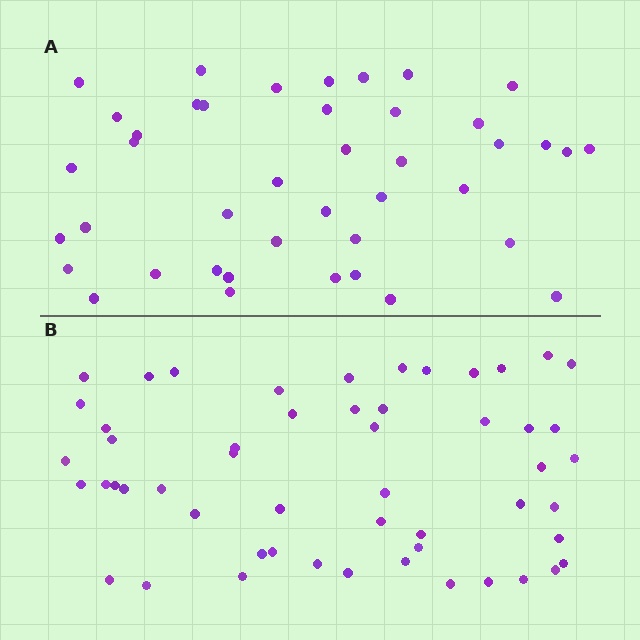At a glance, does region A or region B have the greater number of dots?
Region B (the bottom region) has more dots.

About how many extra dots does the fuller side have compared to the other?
Region B has roughly 12 or so more dots than region A.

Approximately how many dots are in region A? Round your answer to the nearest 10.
About 40 dots. (The exact count is 42, which rounds to 40.)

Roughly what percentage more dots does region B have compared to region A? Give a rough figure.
About 25% more.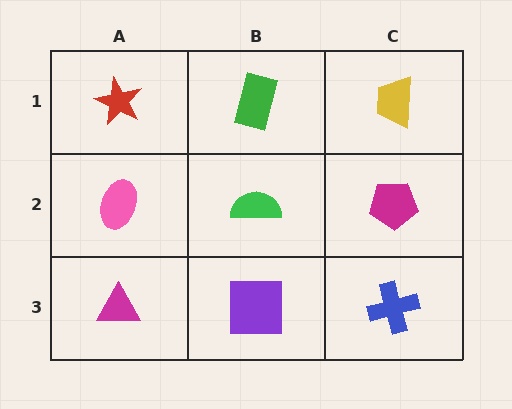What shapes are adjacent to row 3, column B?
A green semicircle (row 2, column B), a magenta triangle (row 3, column A), a blue cross (row 3, column C).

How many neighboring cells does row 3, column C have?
2.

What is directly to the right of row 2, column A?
A green semicircle.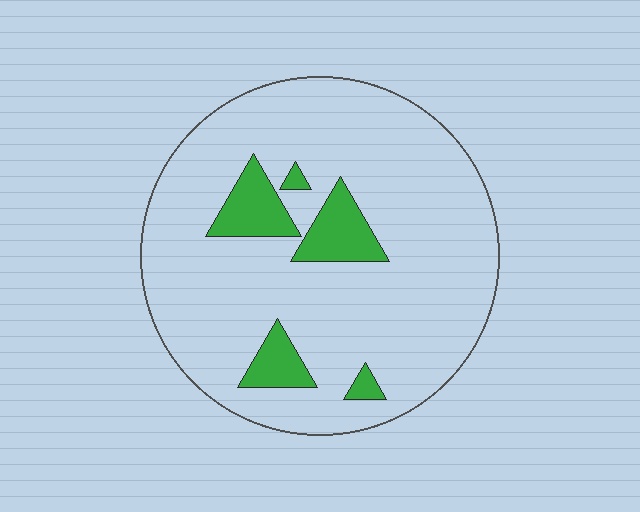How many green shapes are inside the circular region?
5.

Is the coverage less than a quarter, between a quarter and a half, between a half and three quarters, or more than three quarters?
Less than a quarter.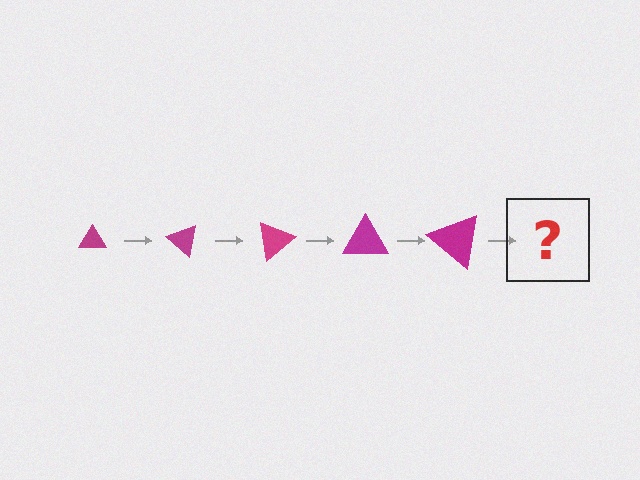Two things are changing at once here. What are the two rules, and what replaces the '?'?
The two rules are that the triangle grows larger each step and it rotates 40 degrees each step. The '?' should be a triangle, larger than the previous one and rotated 200 degrees from the start.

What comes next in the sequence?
The next element should be a triangle, larger than the previous one and rotated 200 degrees from the start.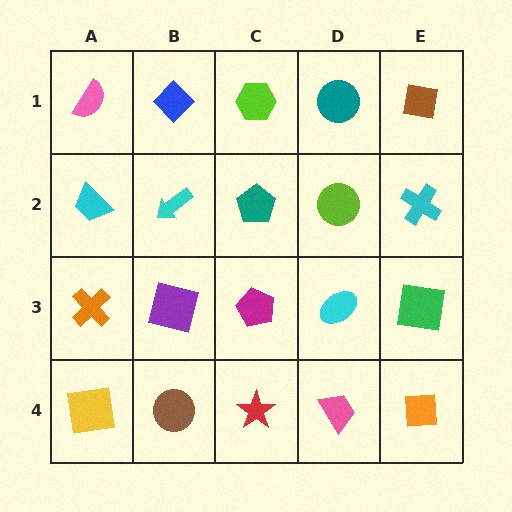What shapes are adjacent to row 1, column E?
A cyan cross (row 2, column E), a teal circle (row 1, column D).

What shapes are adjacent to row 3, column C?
A teal pentagon (row 2, column C), a red star (row 4, column C), a purple square (row 3, column B), a cyan ellipse (row 3, column D).